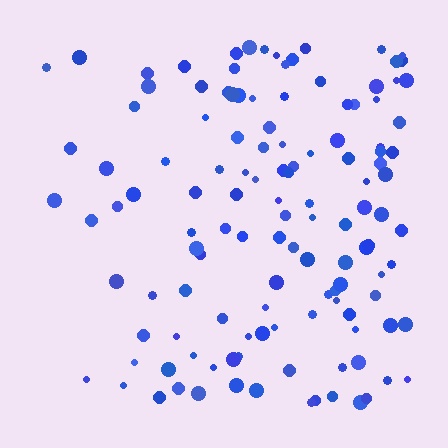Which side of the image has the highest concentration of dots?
The right.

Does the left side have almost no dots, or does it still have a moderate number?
Still a moderate number, just noticeably fewer than the right.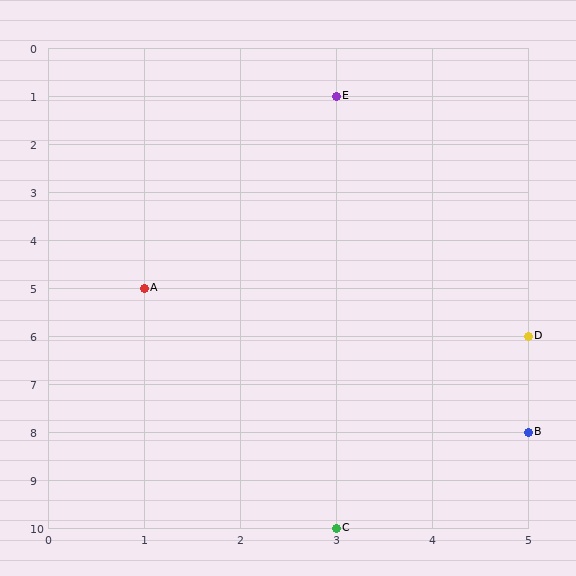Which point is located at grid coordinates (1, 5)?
Point A is at (1, 5).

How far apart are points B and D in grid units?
Points B and D are 2 rows apart.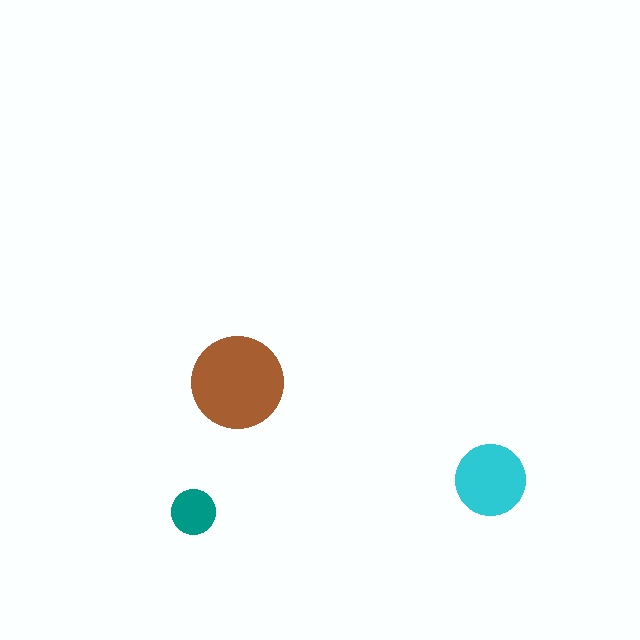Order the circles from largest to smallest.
the brown one, the cyan one, the teal one.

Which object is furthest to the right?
The cyan circle is rightmost.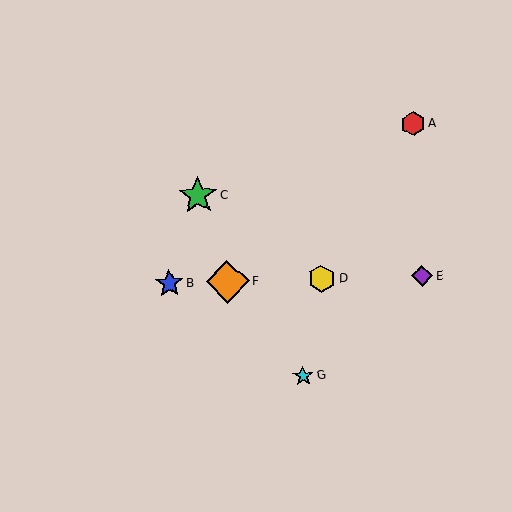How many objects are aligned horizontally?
4 objects (B, D, E, F) are aligned horizontally.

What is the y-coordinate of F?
Object F is at y≈282.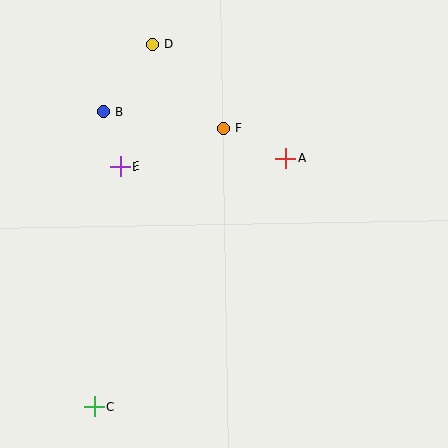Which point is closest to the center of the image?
Point A at (286, 158) is closest to the center.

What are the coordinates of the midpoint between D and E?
The midpoint between D and E is at (136, 106).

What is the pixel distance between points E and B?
The distance between E and B is 58 pixels.